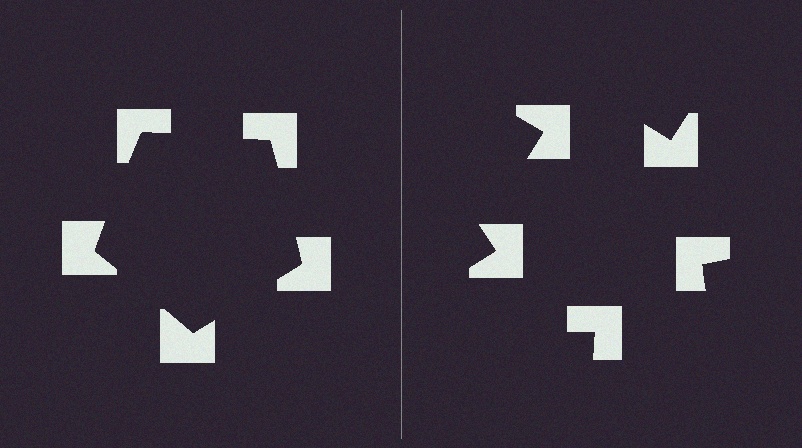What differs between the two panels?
The notched squares are positioned identically on both sides; only the wedge orientations differ. On the left they align to a pentagon; on the right they are misaligned.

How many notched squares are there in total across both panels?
10 — 5 on each side.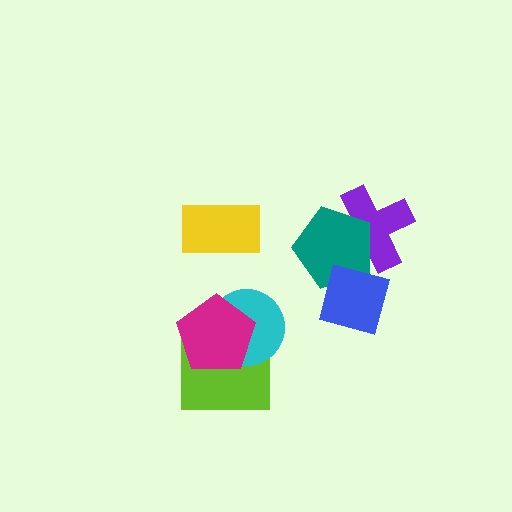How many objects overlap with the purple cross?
2 objects overlap with the purple cross.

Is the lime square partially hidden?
Yes, it is partially covered by another shape.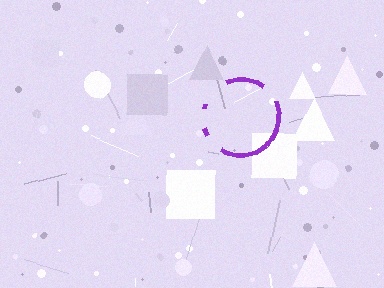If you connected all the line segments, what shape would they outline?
They would outline a circle.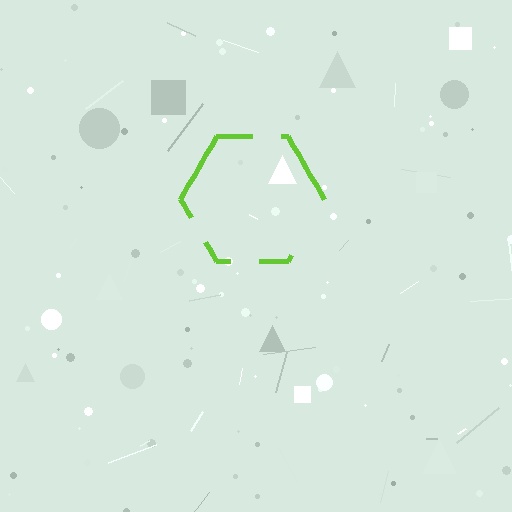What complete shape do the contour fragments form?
The contour fragments form a hexagon.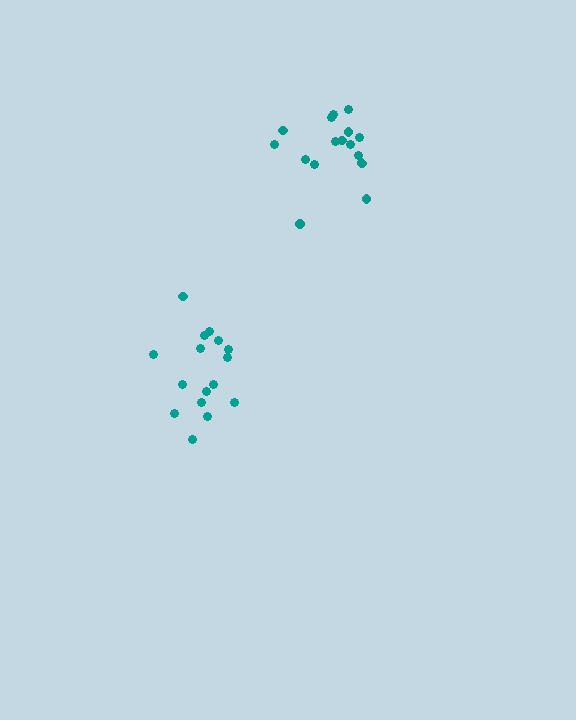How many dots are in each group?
Group 1: 17 dots, Group 2: 16 dots (33 total).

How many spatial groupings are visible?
There are 2 spatial groupings.